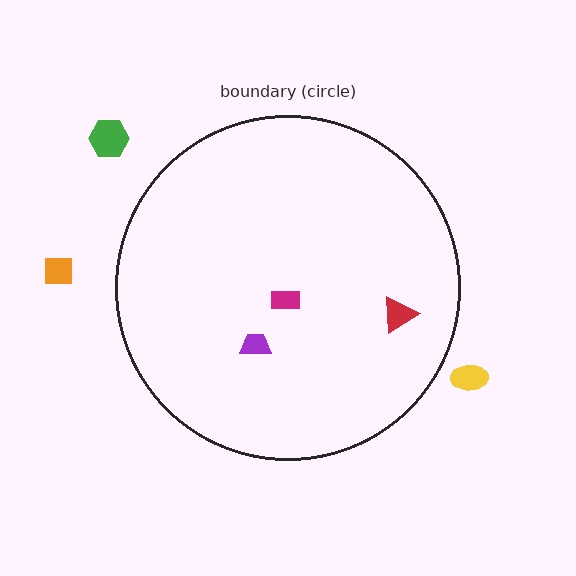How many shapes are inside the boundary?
3 inside, 3 outside.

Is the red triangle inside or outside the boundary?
Inside.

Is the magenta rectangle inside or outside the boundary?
Inside.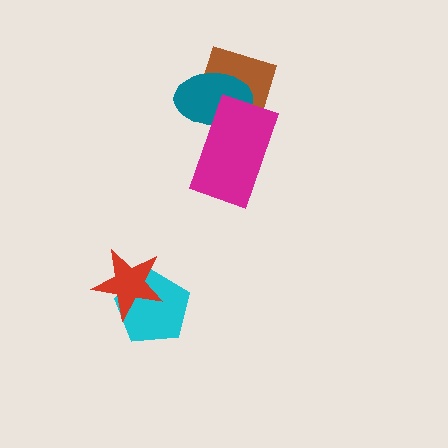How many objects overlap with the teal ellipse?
2 objects overlap with the teal ellipse.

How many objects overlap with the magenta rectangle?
2 objects overlap with the magenta rectangle.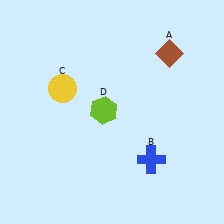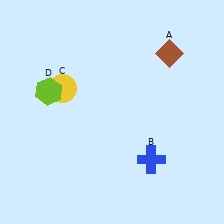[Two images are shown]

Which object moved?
The lime hexagon (D) moved left.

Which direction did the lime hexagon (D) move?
The lime hexagon (D) moved left.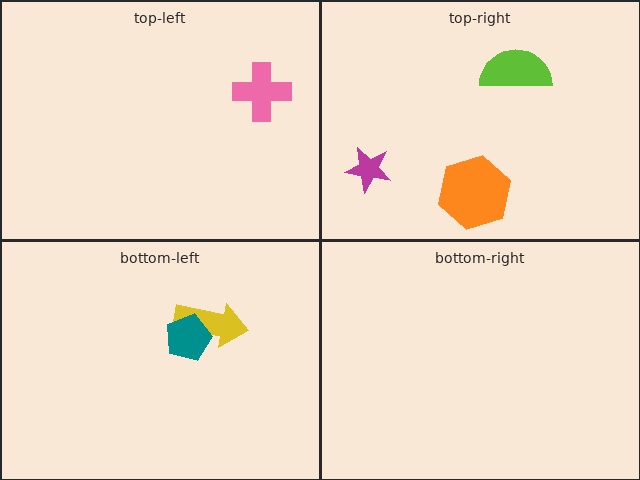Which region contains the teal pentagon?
The bottom-left region.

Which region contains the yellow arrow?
The bottom-left region.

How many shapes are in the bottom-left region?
2.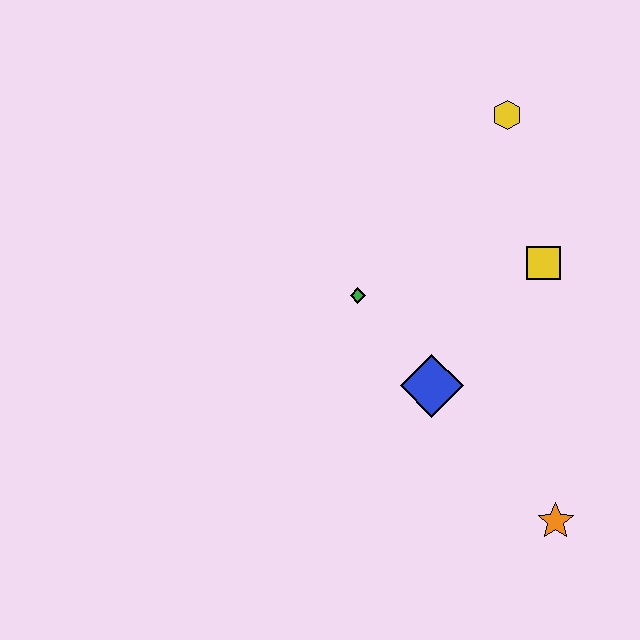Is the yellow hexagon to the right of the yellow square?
No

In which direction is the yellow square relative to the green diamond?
The yellow square is to the right of the green diamond.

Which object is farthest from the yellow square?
The orange star is farthest from the yellow square.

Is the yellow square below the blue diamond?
No